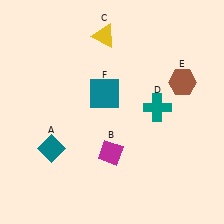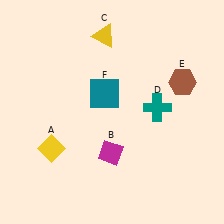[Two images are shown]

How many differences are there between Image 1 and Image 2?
There is 1 difference between the two images.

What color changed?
The diamond (A) changed from teal in Image 1 to yellow in Image 2.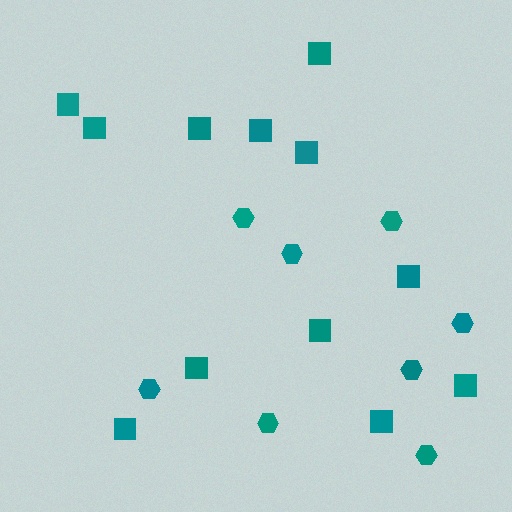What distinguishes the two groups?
There are 2 groups: one group of squares (12) and one group of hexagons (8).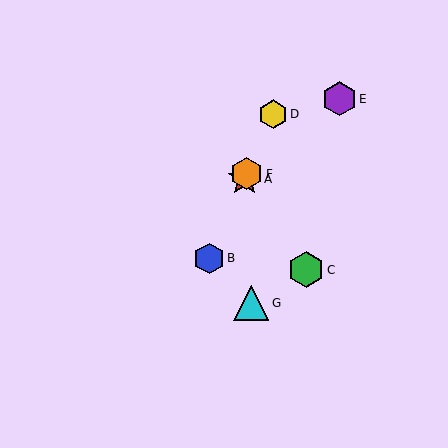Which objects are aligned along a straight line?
Objects A, B, D, F are aligned along a straight line.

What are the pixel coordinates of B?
Object B is at (209, 259).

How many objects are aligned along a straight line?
4 objects (A, B, D, F) are aligned along a straight line.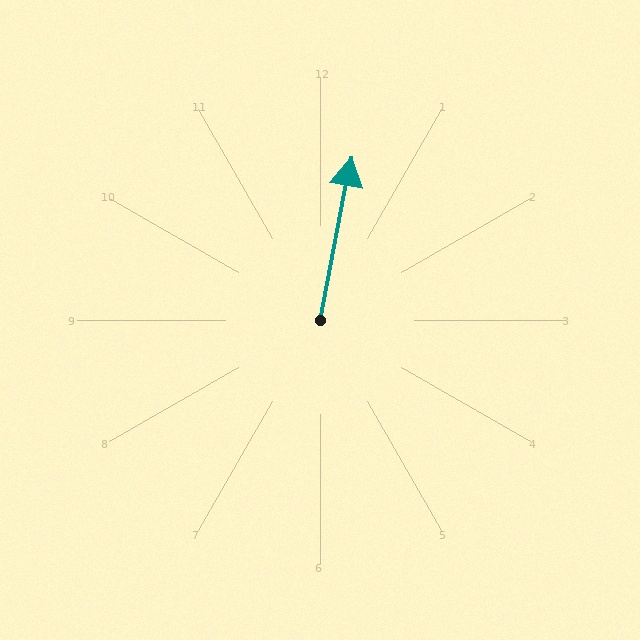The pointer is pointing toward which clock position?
Roughly 12 o'clock.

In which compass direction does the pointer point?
North.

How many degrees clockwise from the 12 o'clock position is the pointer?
Approximately 11 degrees.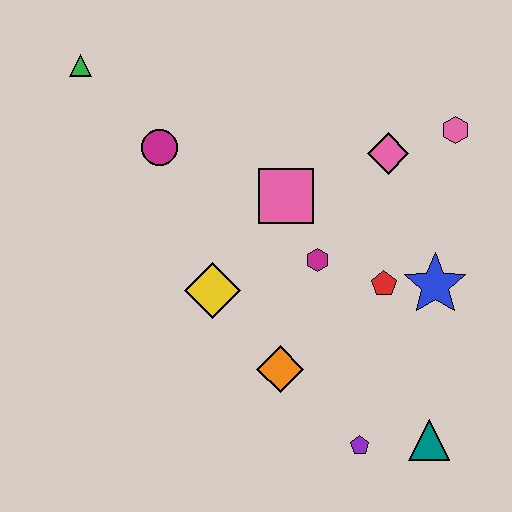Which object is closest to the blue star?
The red pentagon is closest to the blue star.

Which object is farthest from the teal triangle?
The green triangle is farthest from the teal triangle.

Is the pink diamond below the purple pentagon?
No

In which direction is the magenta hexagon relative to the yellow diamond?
The magenta hexagon is to the right of the yellow diamond.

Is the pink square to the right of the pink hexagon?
No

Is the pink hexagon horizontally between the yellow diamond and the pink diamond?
No